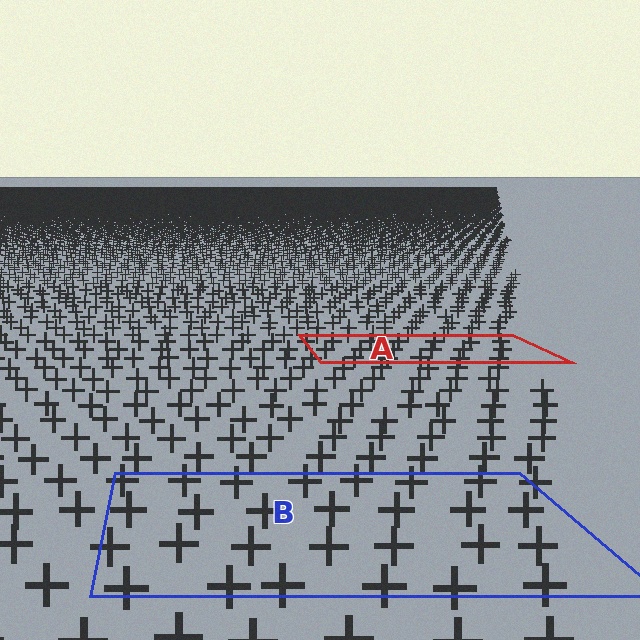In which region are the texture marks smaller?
The texture marks are smaller in region A, because it is farther away.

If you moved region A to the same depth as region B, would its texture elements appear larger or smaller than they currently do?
They would appear larger. At a closer depth, the same texture elements are projected at a bigger on-screen size.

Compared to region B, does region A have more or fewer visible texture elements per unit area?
Region A has more texture elements per unit area — they are packed more densely because it is farther away.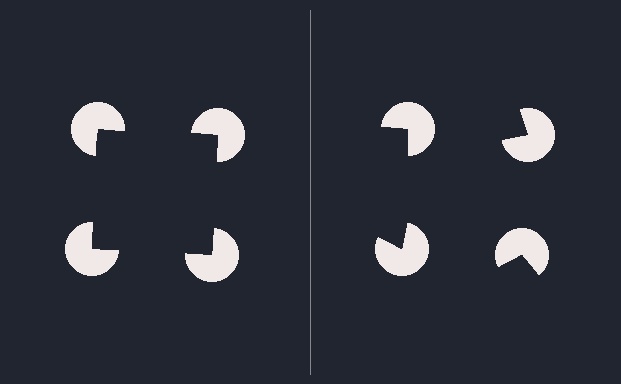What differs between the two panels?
The pac-man discs are positioned identically on both sides; only the wedge orientations differ. On the left they align to a square; on the right they are misaligned.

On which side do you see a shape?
An illusory square appears on the left side. On the right side the wedge cuts are rotated, so no coherent shape forms.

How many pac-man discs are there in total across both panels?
8 — 4 on each side.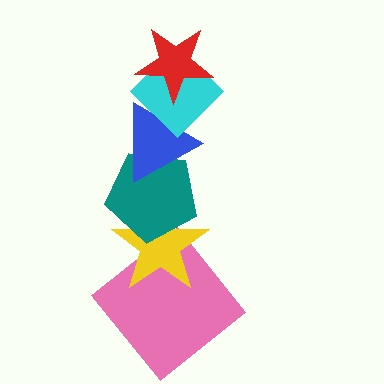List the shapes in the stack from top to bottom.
From top to bottom: the red star, the cyan diamond, the blue triangle, the teal pentagon, the yellow star, the pink diamond.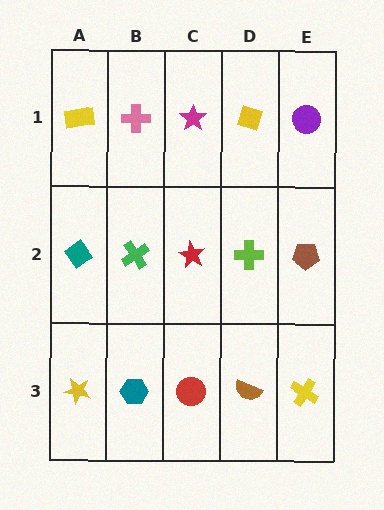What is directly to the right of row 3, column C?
A brown semicircle.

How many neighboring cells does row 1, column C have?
3.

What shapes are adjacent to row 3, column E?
A brown pentagon (row 2, column E), a brown semicircle (row 3, column D).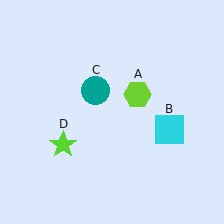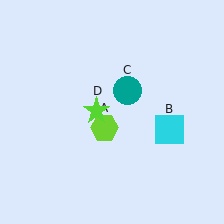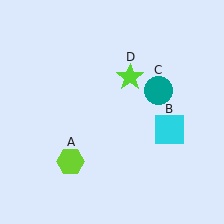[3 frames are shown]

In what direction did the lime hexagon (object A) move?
The lime hexagon (object A) moved down and to the left.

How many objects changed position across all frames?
3 objects changed position: lime hexagon (object A), teal circle (object C), lime star (object D).